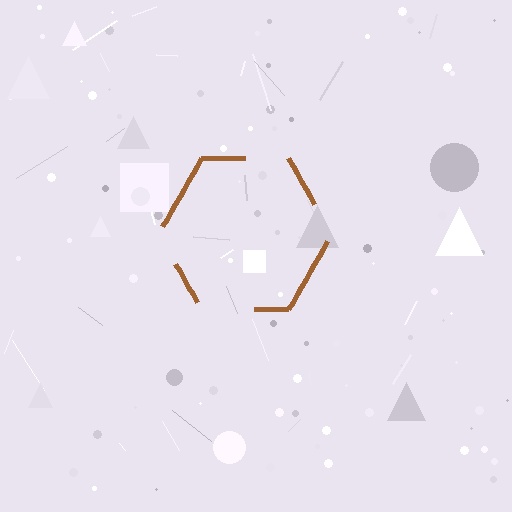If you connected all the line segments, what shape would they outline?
They would outline a hexagon.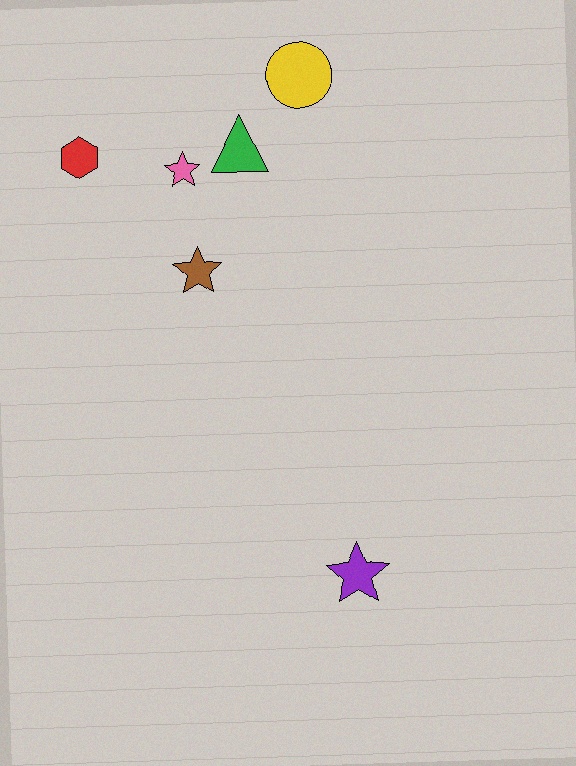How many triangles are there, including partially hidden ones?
There is 1 triangle.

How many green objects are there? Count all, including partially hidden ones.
There is 1 green object.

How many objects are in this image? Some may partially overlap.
There are 6 objects.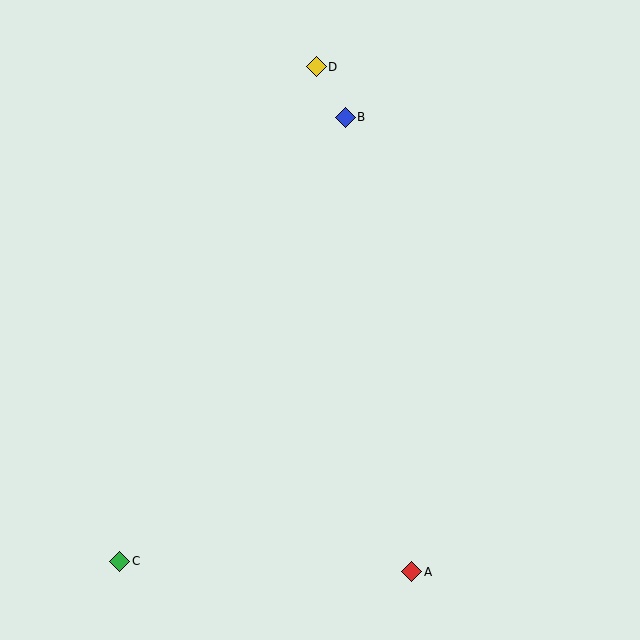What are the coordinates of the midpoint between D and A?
The midpoint between D and A is at (364, 319).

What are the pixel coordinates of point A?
Point A is at (412, 572).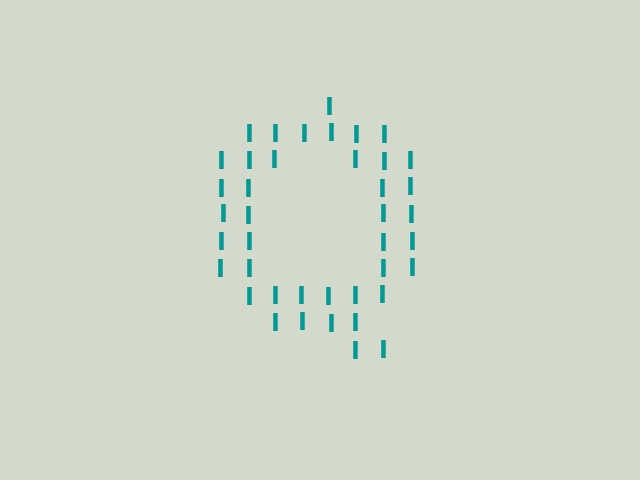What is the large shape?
The large shape is the letter Q.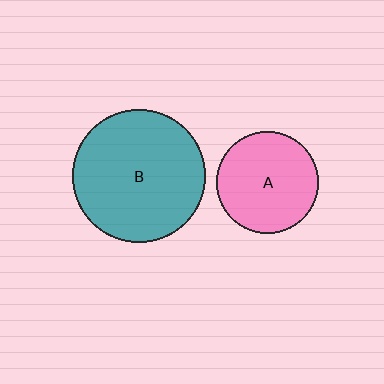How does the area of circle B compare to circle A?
Approximately 1.7 times.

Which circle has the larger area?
Circle B (teal).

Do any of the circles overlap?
No, none of the circles overlap.